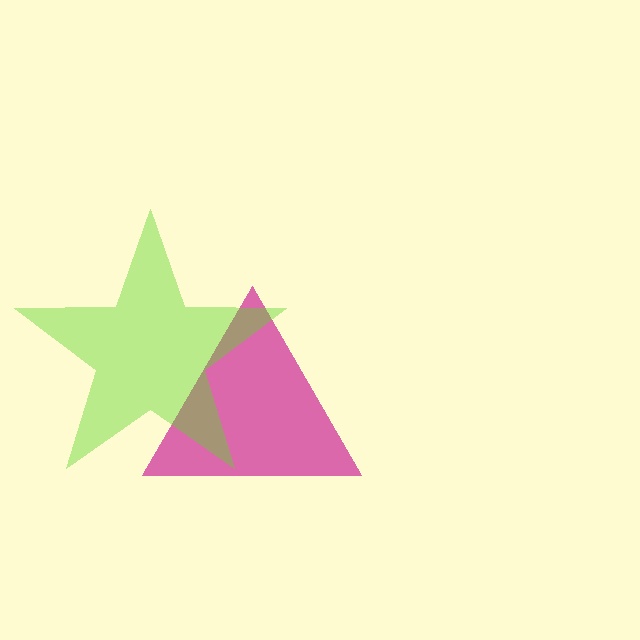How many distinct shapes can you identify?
There are 2 distinct shapes: a magenta triangle, a lime star.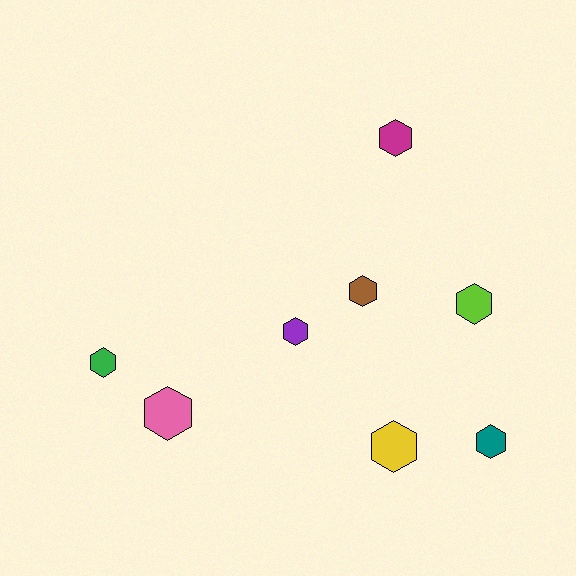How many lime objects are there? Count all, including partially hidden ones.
There is 1 lime object.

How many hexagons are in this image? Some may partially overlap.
There are 8 hexagons.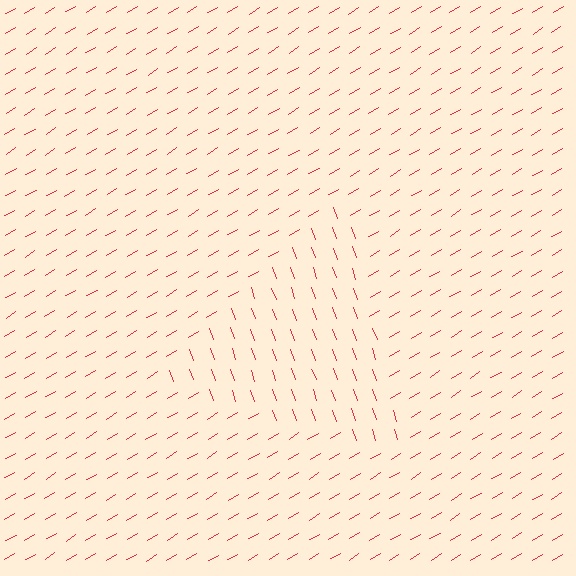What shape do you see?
I see a triangle.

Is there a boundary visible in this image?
Yes, there is a texture boundary formed by a change in line orientation.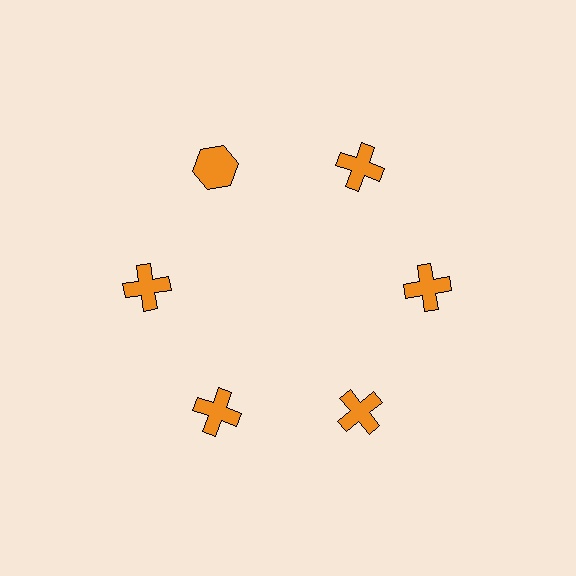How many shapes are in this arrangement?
There are 6 shapes arranged in a ring pattern.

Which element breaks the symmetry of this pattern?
The orange hexagon at roughly the 11 o'clock position breaks the symmetry. All other shapes are orange crosses.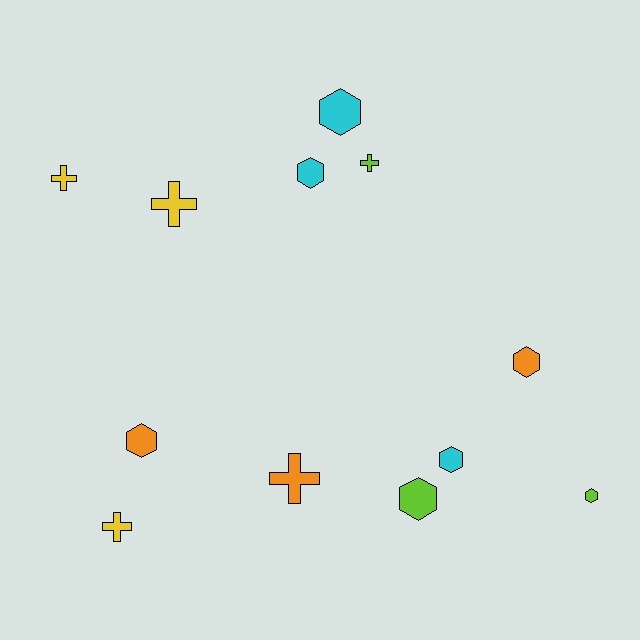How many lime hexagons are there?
There are 2 lime hexagons.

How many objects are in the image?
There are 12 objects.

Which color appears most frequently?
Yellow, with 3 objects.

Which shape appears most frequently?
Hexagon, with 7 objects.